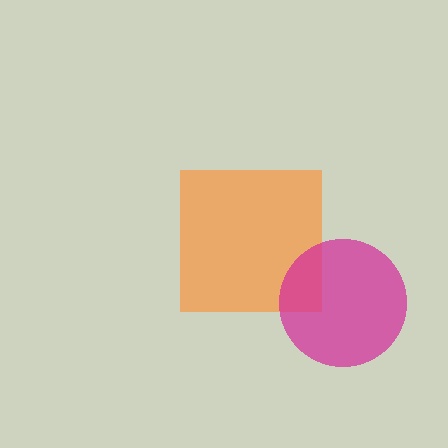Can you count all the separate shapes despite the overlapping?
Yes, there are 2 separate shapes.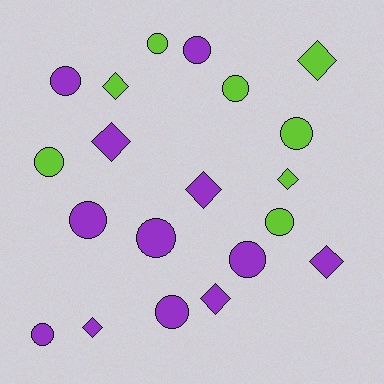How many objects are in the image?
There are 20 objects.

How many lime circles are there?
There are 5 lime circles.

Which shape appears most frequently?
Circle, with 12 objects.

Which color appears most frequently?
Purple, with 12 objects.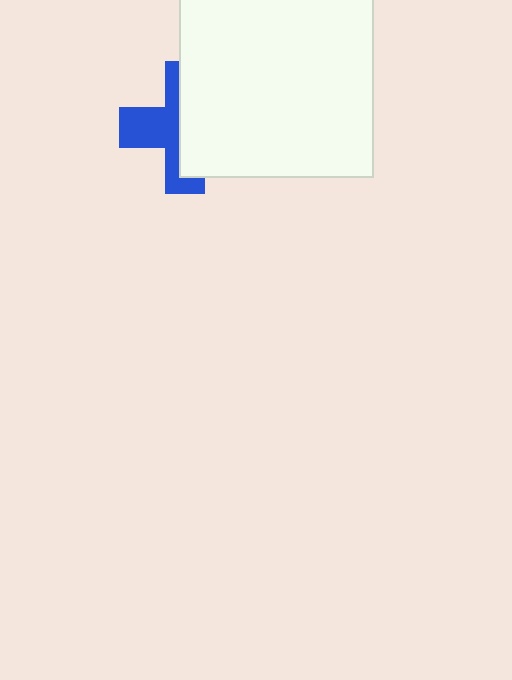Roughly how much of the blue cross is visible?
About half of it is visible (roughly 46%).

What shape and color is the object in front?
The object in front is a white square.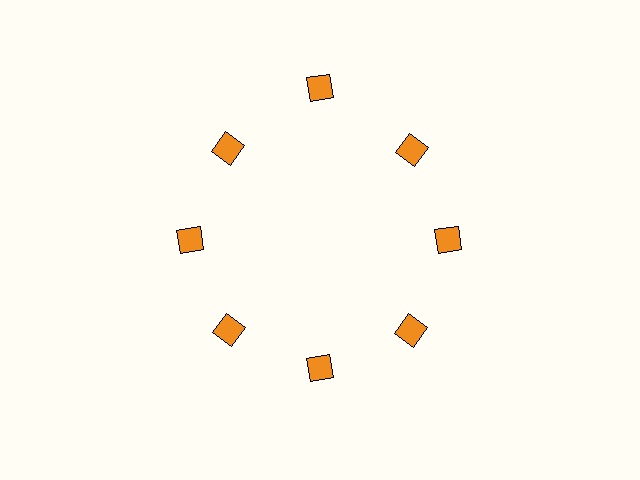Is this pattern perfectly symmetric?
No. The 8 orange squares are arranged in a ring, but one element near the 12 o'clock position is pushed outward from the center, breaking the 8-fold rotational symmetry.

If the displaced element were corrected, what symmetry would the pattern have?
It would have 8-fold rotational symmetry — the pattern would map onto itself every 45 degrees.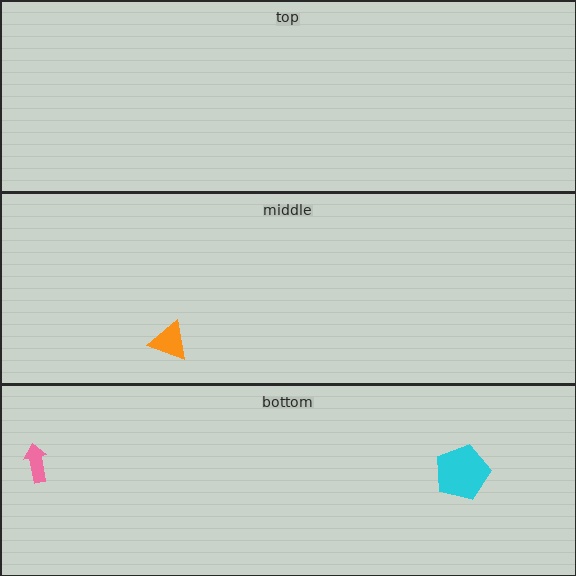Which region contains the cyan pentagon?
The bottom region.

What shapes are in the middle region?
The orange triangle.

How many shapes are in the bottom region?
2.